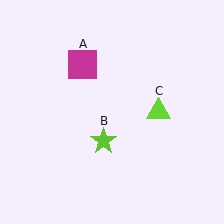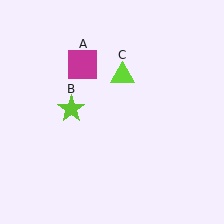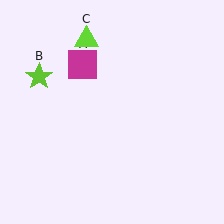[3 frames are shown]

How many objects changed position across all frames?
2 objects changed position: lime star (object B), lime triangle (object C).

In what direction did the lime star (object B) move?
The lime star (object B) moved up and to the left.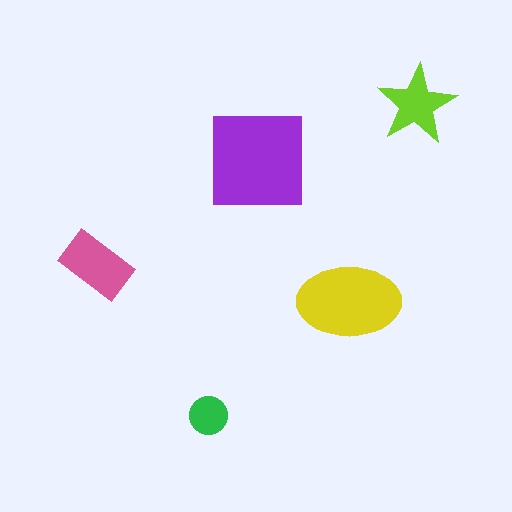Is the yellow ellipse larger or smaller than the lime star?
Larger.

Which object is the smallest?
The green circle.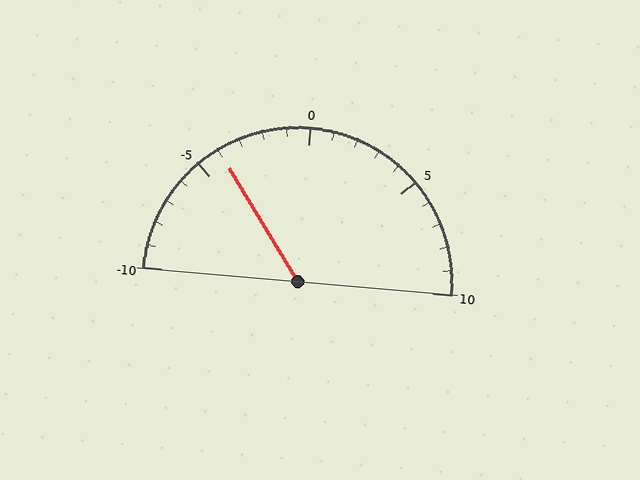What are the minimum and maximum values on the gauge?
The gauge ranges from -10 to 10.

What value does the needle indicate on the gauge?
The needle indicates approximately -4.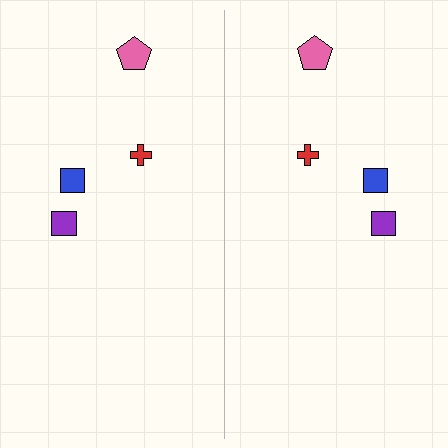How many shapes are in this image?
There are 8 shapes in this image.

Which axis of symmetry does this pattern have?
The pattern has a vertical axis of symmetry running through the center of the image.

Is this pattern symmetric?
Yes, this pattern has bilateral (reflection) symmetry.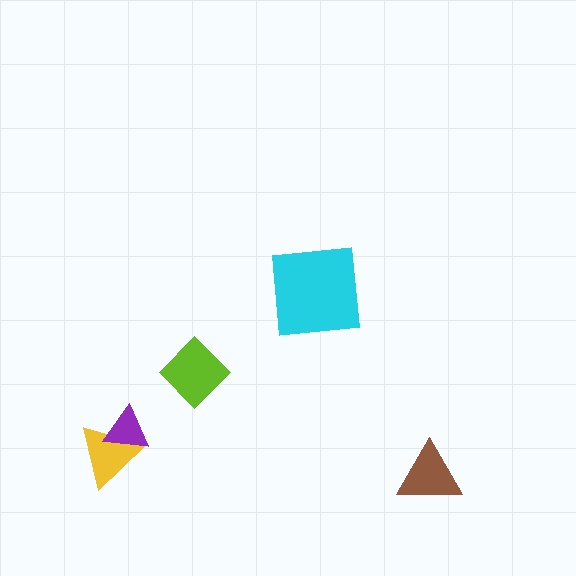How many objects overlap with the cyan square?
0 objects overlap with the cyan square.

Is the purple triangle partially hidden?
No, no other shape covers it.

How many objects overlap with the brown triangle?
0 objects overlap with the brown triangle.